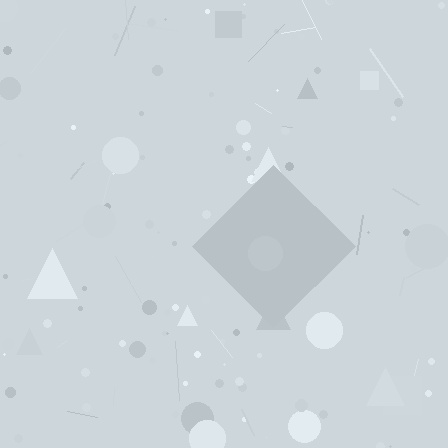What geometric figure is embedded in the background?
A diamond is embedded in the background.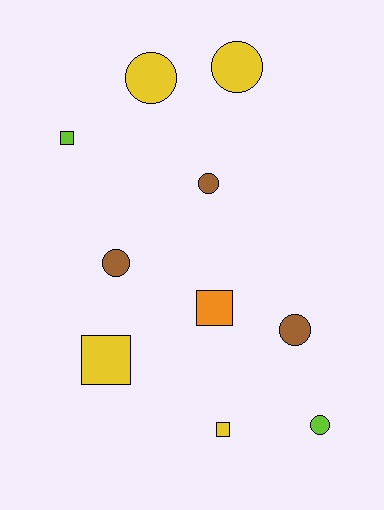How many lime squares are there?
There is 1 lime square.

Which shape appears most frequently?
Circle, with 6 objects.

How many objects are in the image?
There are 10 objects.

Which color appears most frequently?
Yellow, with 4 objects.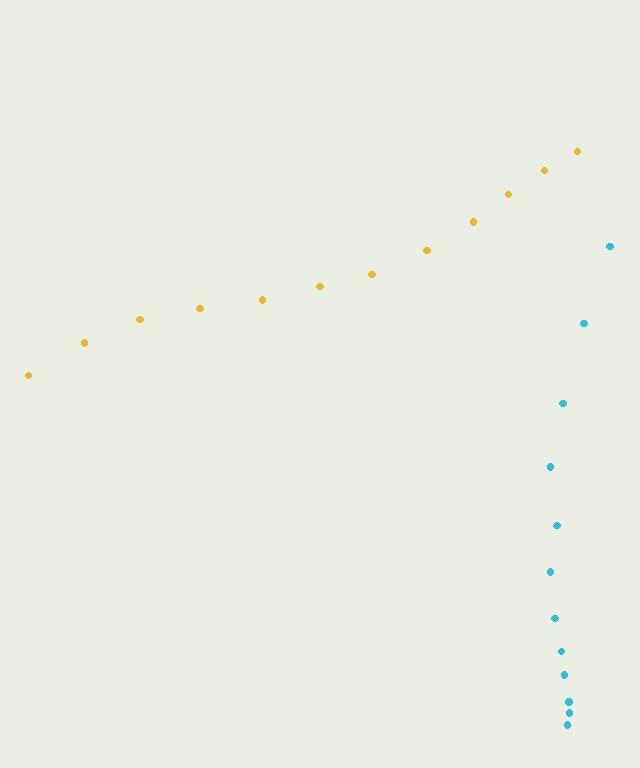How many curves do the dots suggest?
There are 2 distinct paths.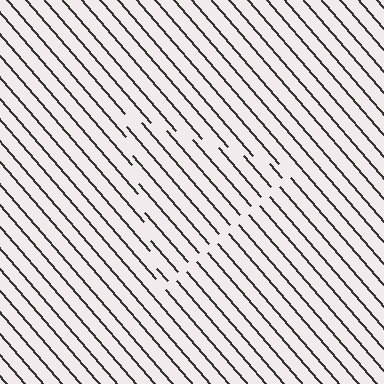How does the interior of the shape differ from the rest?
The interior of the shape contains the same grating, shifted by half a period — the contour is defined by the phase discontinuity where line-ends from the inner and outer gratings abut.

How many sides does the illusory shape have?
3 sides — the line-ends trace a triangle.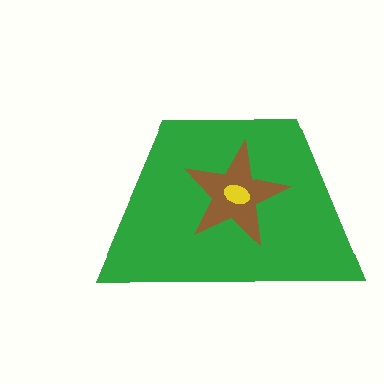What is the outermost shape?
The green trapezoid.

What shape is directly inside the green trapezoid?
The brown star.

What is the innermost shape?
The yellow ellipse.